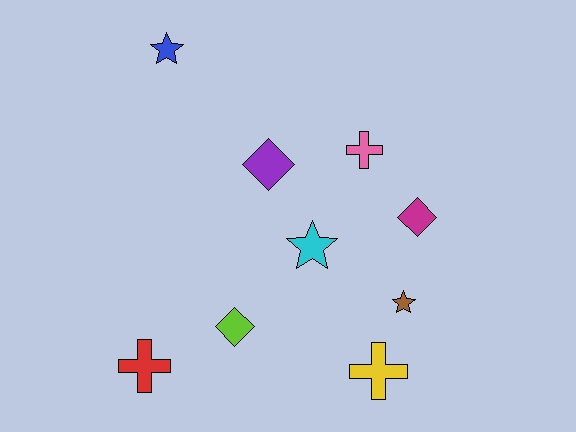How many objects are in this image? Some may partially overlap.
There are 9 objects.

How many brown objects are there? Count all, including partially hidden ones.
There is 1 brown object.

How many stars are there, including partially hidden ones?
There are 3 stars.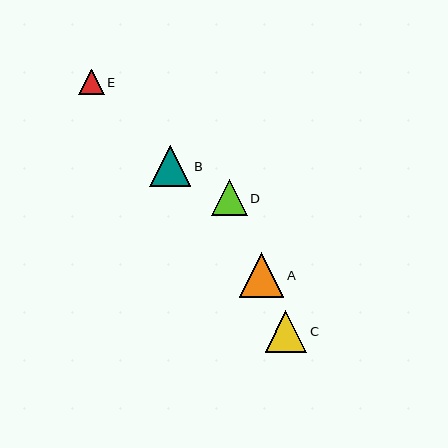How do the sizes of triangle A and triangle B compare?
Triangle A and triangle B are approximately the same size.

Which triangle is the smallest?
Triangle E is the smallest with a size of approximately 26 pixels.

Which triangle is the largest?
Triangle A is the largest with a size of approximately 45 pixels.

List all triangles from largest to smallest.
From largest to smallest: A, C, B, D, E.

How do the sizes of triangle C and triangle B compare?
Triangle C and triangle B are approximately the same size.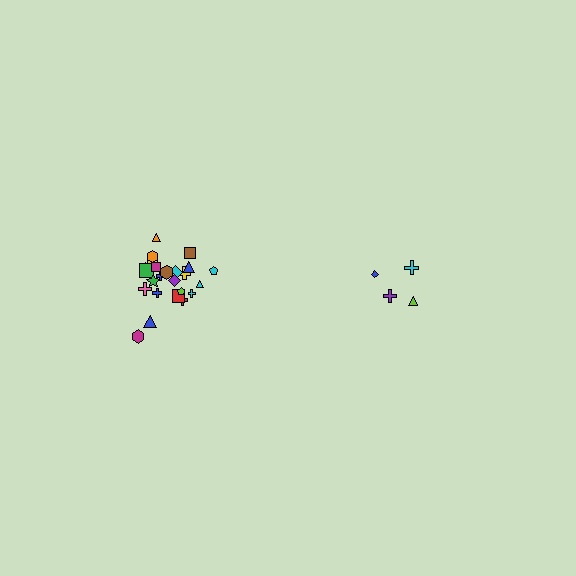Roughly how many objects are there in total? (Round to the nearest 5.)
Roughly 30 objects in total.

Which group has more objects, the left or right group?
The left group.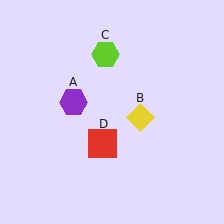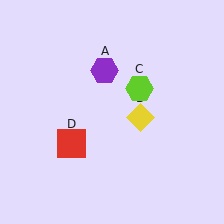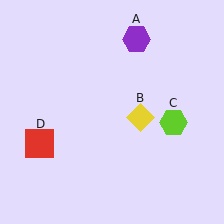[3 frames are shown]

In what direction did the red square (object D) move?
The red square (object D) moved left.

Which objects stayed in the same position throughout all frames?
Yellow diamond (object B) remained stationary.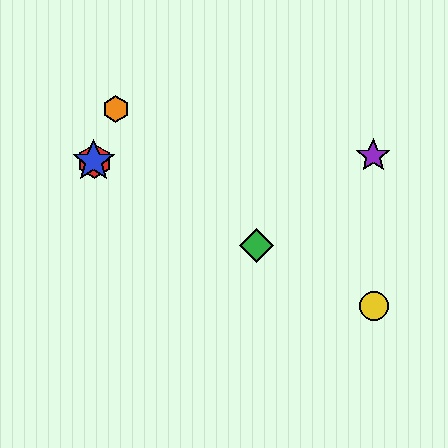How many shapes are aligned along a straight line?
4 shapes (the red hexagon, the blue star, the green diamond, the yellow circle) are aligned along a straight line.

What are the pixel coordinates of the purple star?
The purple star is at (373, 156).